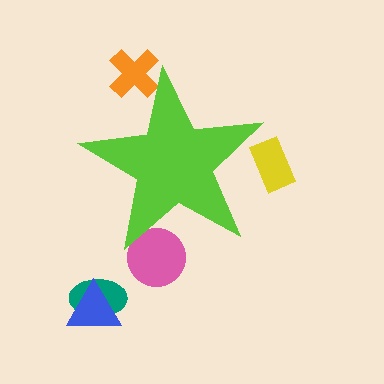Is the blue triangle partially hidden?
No, the blue triangle is fully visible.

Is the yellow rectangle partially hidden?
Yes, the yellow rectangle is partially hidden behind the lime star.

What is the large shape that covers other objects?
A lime star.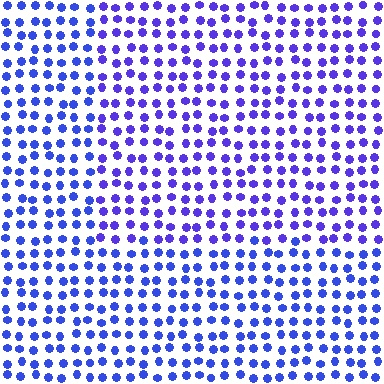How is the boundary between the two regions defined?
The boundary is defined purely by a slight shift in hue (about 21 degrees). Spacing, size, and orientation are identical on both sides.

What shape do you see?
I see a rectangle.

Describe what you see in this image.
The image is filled with small blue elements in a uniform arrangement. A rectangle-shaped region is visible where the elements are tinted to a slightly different hue, forming a subtle color boundary.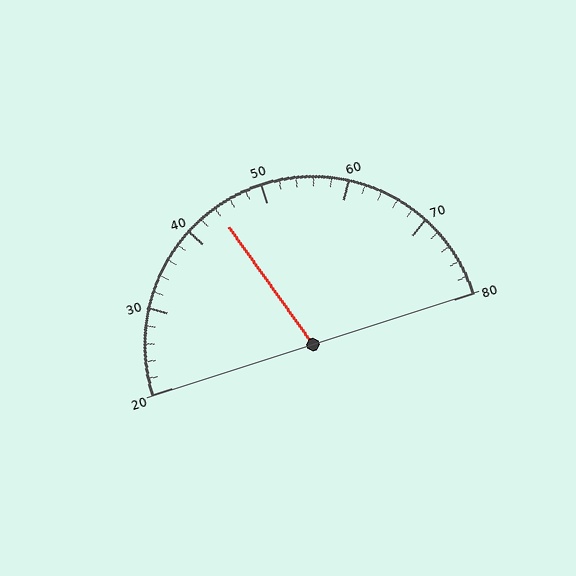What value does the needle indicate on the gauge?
The needle indicates approximately 44.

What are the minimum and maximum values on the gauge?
The gauge ranges from 20 to 80.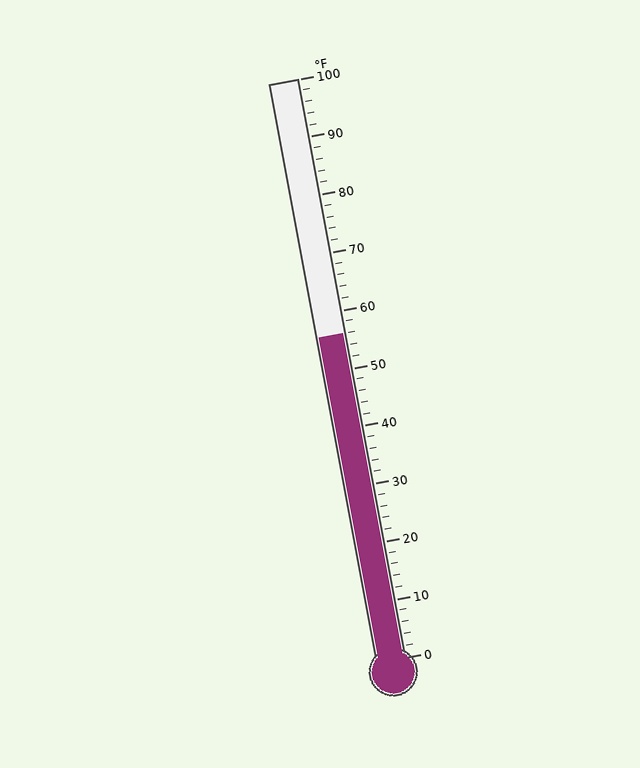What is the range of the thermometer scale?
The thermometer scale ranges from 0°F to 100°F.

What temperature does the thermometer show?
The thermometer shows approximately 56°F.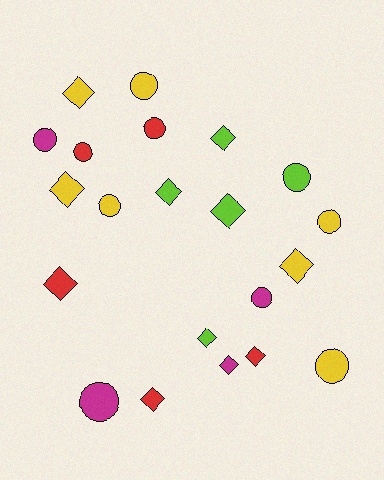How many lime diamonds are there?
There are 4 lime diamonds.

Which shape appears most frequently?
Diamond, with 11 objects.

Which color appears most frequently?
Yellow, with 7 objects.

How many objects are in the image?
There are 21 objects.